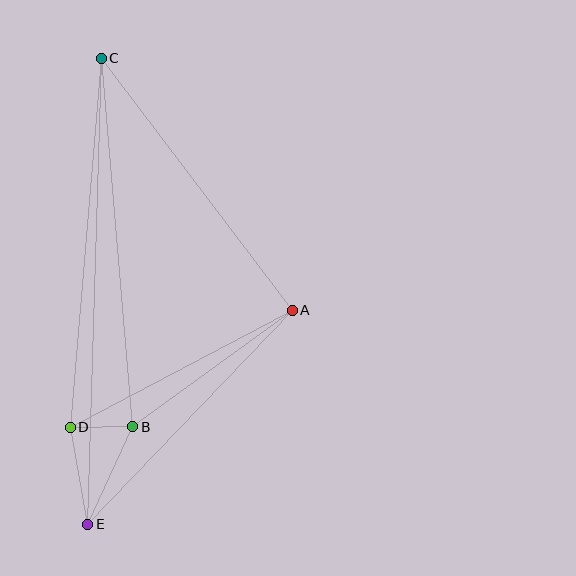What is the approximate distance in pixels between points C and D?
The distance between C and D is approximately 370 pixels.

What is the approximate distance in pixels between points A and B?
The distance between A and B is approximately 197 pixels.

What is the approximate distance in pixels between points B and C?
The distance between B and C is approximately 370 pixels.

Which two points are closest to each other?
Points B and D are closest to each other.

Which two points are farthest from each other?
Points C and E are farthest from each other.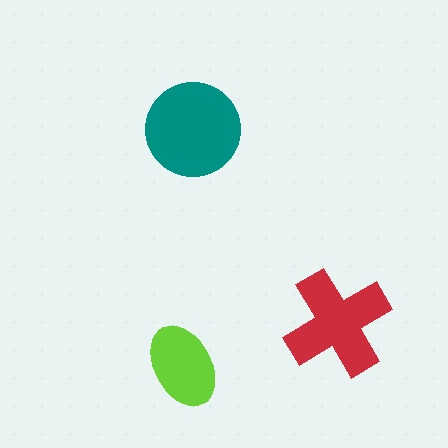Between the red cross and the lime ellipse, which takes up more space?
The red cross.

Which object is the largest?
The teal circle.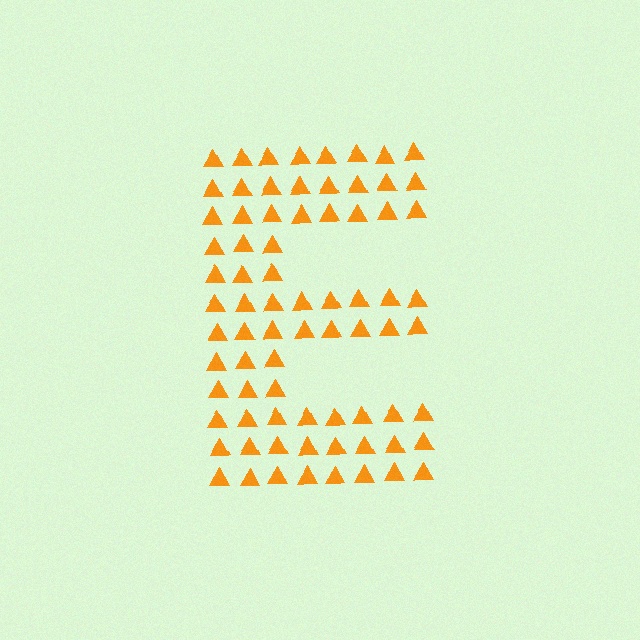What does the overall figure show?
The overall figure shows the letter E.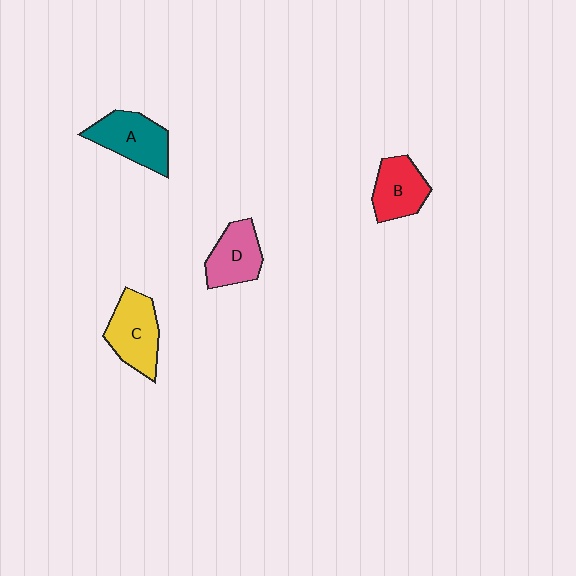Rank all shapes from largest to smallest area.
From largest to smallest: C (yellow), A (teal), B (red), D (pink).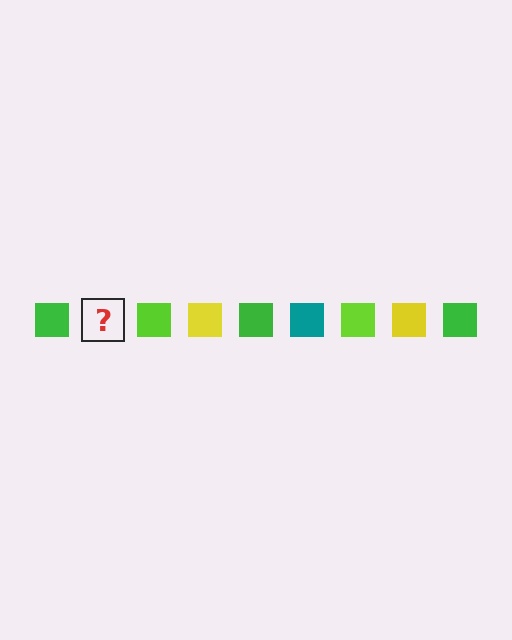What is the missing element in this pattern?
The missing element is a teal square.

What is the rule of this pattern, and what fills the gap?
The rule is that the pattern cycles through green, teal, lime, yellow squares. The gap should be filled with a teal square.